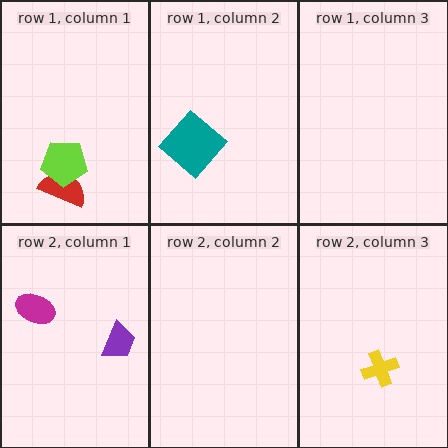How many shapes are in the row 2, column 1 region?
2.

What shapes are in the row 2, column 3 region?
The yellow cross.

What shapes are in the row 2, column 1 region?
The purple trapezoid, the magenta ellipse.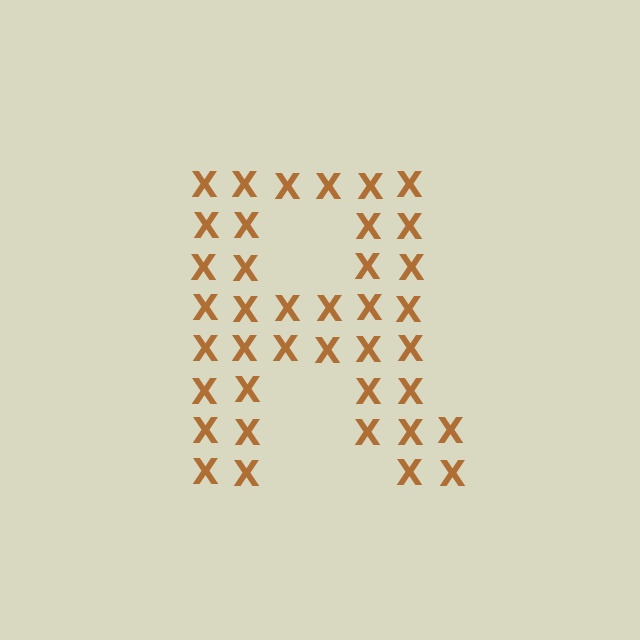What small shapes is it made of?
It is made of small letter X's.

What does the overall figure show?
The overall figure shows the letter R.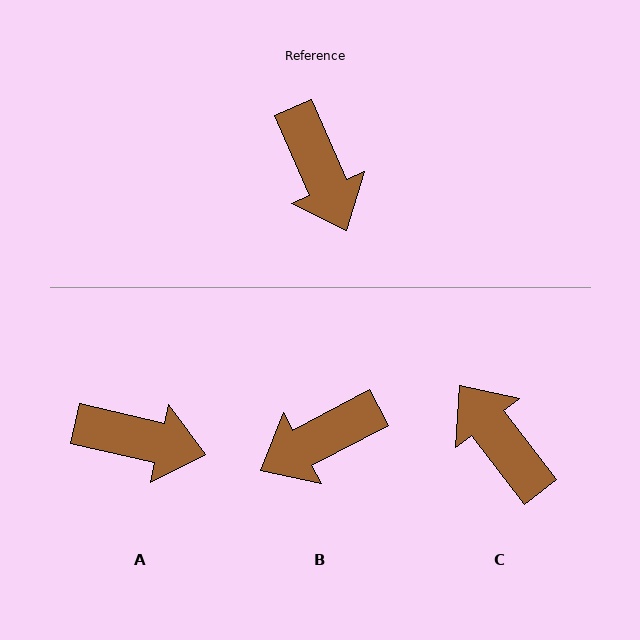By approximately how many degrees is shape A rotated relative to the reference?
Approximately 53 degrees counter-clockwise.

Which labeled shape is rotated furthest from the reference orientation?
C, about 166 degrees away.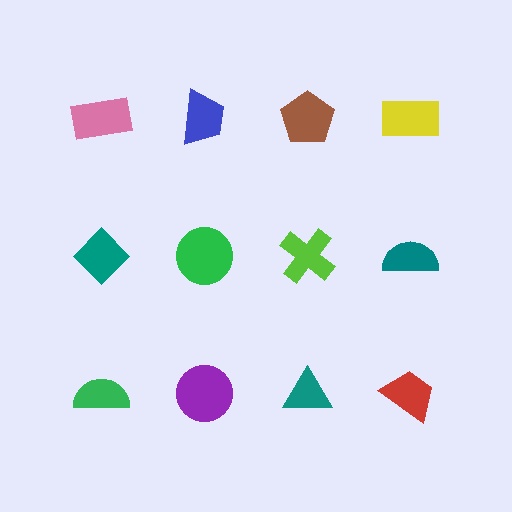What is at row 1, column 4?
A yellow rectangle.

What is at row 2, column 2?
A green circle.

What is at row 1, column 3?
A brown pentagon.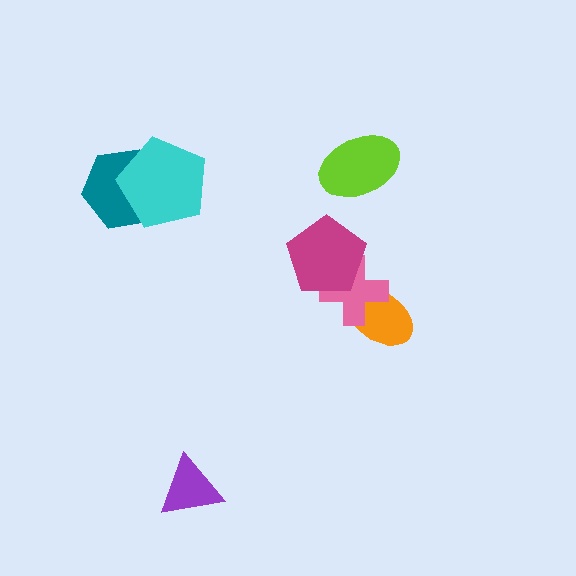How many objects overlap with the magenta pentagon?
1 object overlaps with the magenta pentagon.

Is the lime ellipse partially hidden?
No, no other shape covers it.